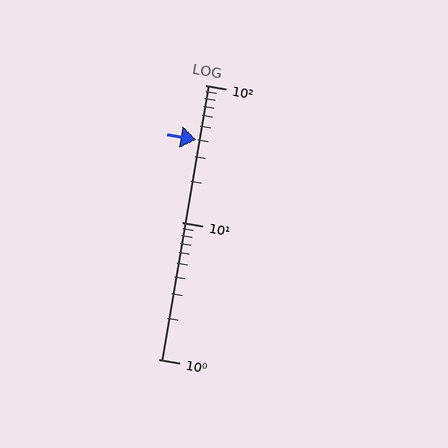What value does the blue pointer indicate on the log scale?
The pointer indicates approximately 40.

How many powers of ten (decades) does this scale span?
The scale spans 2 decades, from 1 to 100.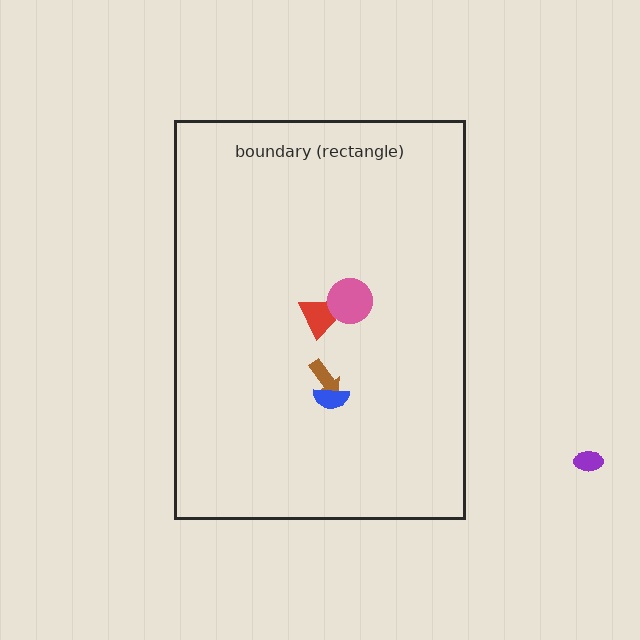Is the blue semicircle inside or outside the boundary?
Inside.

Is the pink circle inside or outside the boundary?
Inside.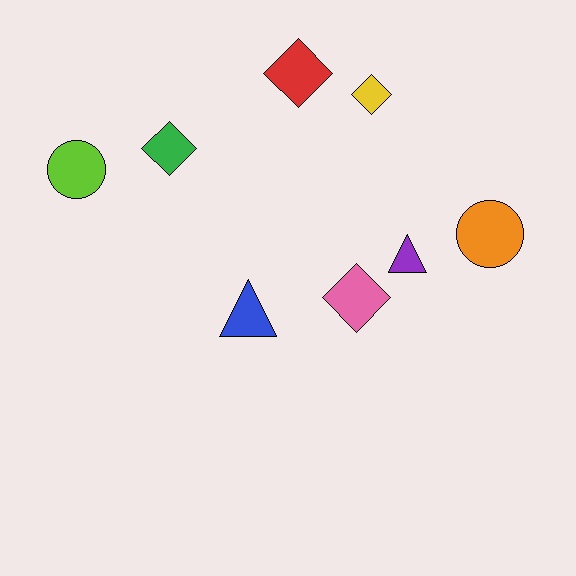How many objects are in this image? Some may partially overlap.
There are 8 objects.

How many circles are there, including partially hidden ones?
There are 2 circles.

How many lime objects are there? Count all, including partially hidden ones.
There is 1 lime object.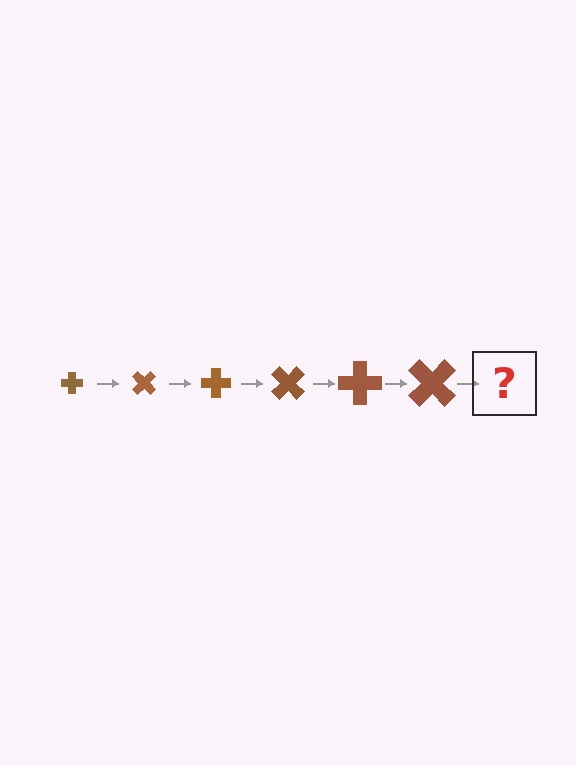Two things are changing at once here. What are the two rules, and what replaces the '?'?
The two rules are that the cross grows larger each step and it rotates 45 degrees each step. The '?' should be a cross, larger than the previous one and rotated 270 degrees from the start.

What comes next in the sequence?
The next element should be a cross, larger than the previous one and rotated 270 degrees from the start.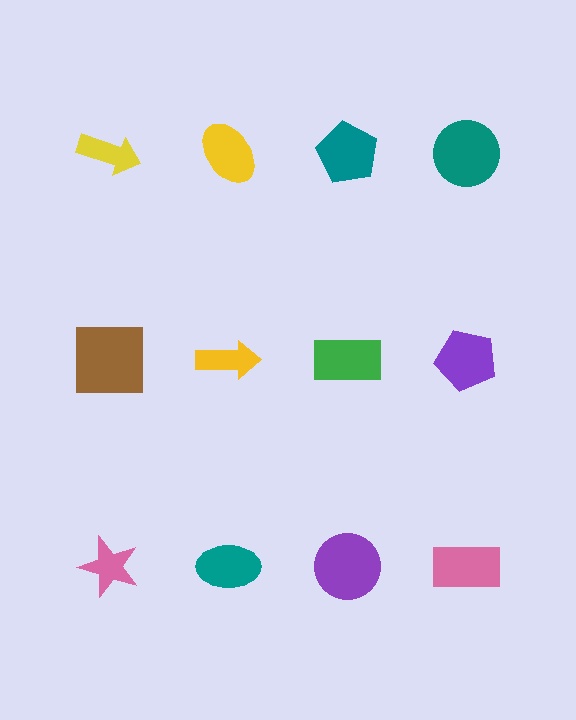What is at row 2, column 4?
A purple pentagon.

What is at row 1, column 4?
A teal circle.